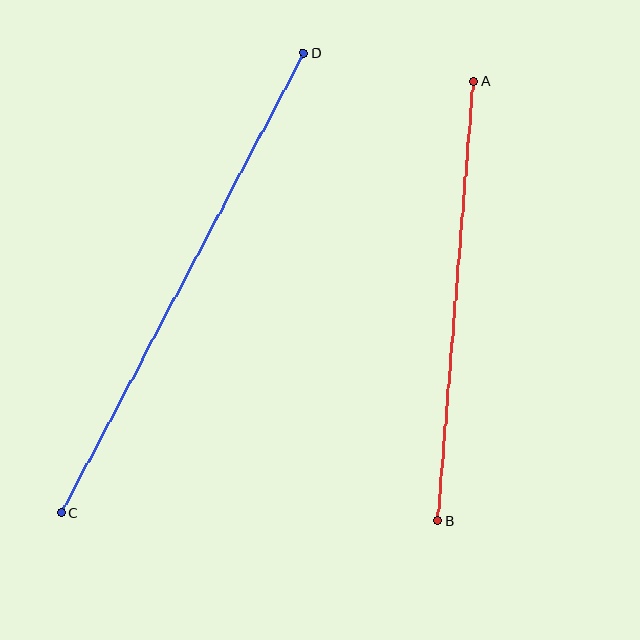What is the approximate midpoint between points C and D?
The midpoint is at approximately (183, 283) pixels.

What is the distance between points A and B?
The distance is approximately 441 pixels.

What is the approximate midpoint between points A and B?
The midpoint is at approximately (456, 301) pixels.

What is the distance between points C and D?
The distance is approximately 520 pixels.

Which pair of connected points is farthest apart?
Points C and D are farthest apart.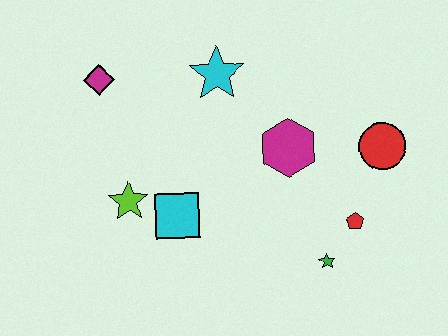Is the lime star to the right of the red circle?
No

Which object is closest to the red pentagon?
The green star is closest to the red pentagon.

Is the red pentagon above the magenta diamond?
No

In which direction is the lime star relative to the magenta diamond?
The lime star is below the magenta diamond.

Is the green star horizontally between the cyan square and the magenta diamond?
No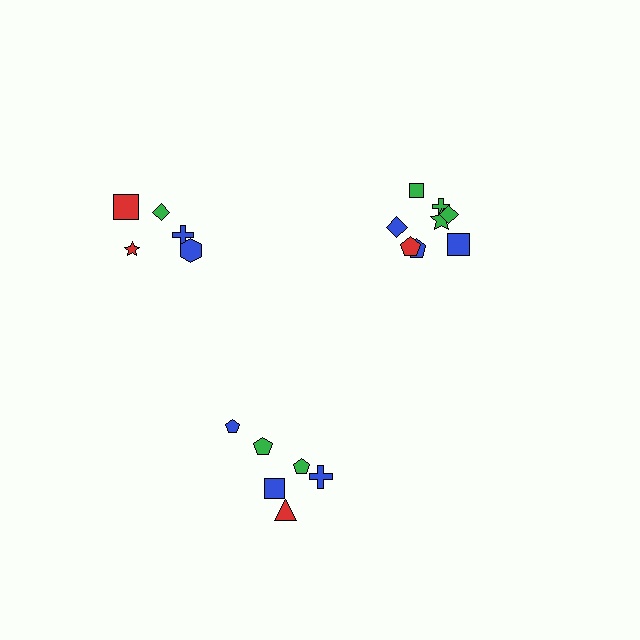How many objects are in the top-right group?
There are 8 objects.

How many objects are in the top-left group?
There are 5 objects.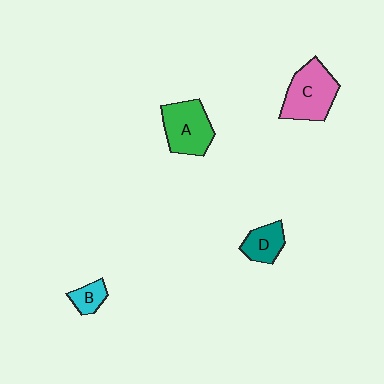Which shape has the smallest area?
Shape B (cyan).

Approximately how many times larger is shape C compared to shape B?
Approximately 2.8 times.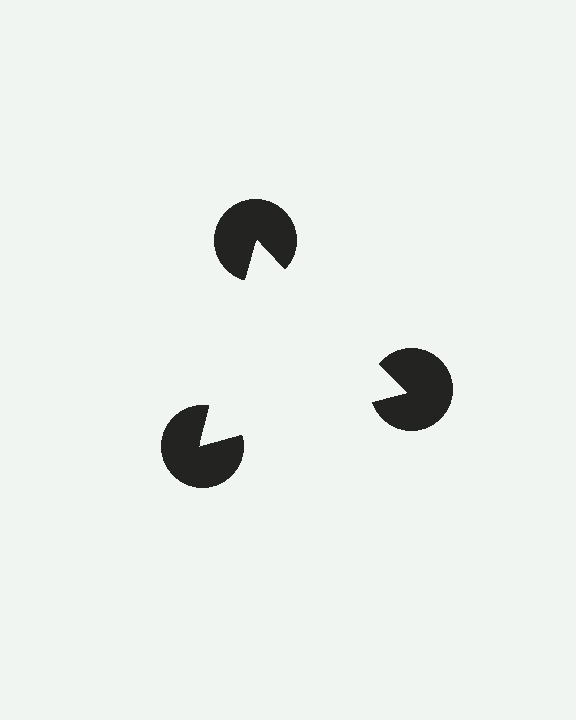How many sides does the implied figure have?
3 sides.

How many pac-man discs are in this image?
There are 3 — one at each vertex of the illusory triangle.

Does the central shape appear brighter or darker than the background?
It typically appears slightly brighter than the background, even though no actual brightness change is drawn.